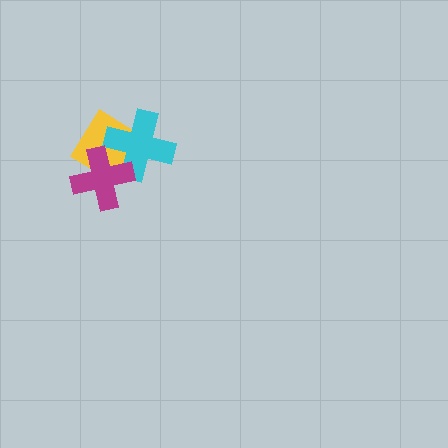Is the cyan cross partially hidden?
Yes, it is partially covered by another shape.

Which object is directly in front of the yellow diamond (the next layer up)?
The cyan cross is directly in front of the yellow diamond.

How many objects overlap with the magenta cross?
2 objects overlap with the magenta cross.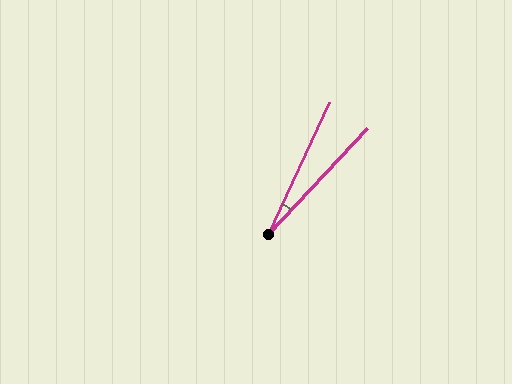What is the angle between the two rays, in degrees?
Approximately 18 degrees.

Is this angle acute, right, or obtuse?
It is acute.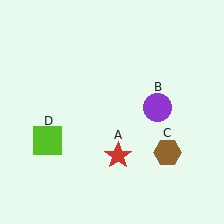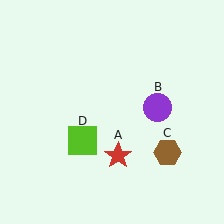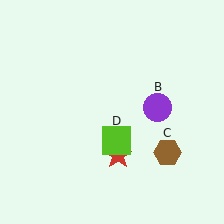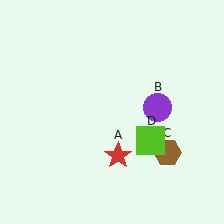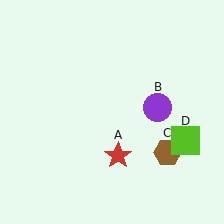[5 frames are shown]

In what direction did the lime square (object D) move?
The lime square (object D) moved right.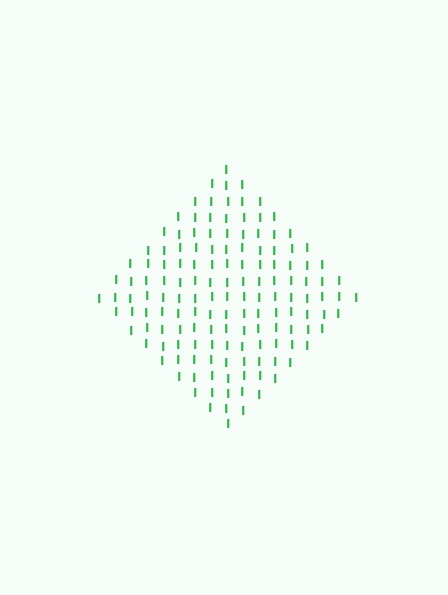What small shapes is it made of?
It is made of small letter I's.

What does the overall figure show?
The overall figure shows a diamond.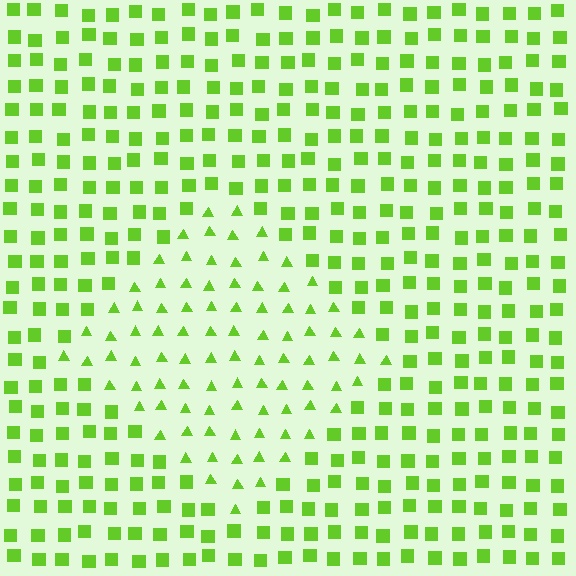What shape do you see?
I see a diamond.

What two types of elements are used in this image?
The image uses triangles inside the diamond region and squares outside it.